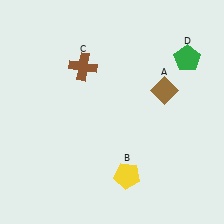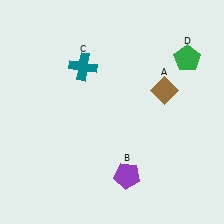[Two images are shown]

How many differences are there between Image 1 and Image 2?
There are 2 differences between the two images.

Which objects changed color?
B changed from yellow to purple. C changed from brown to teal.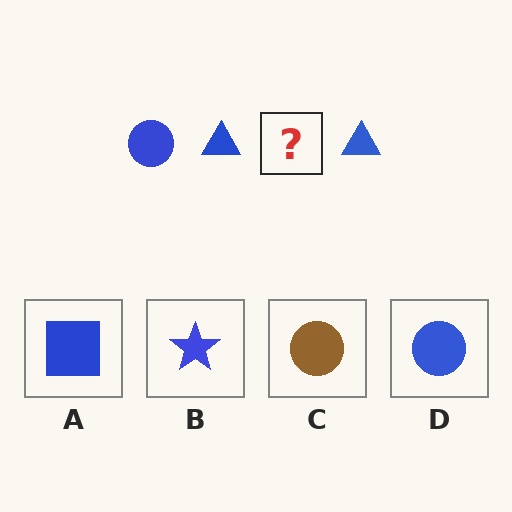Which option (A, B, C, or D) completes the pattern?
D.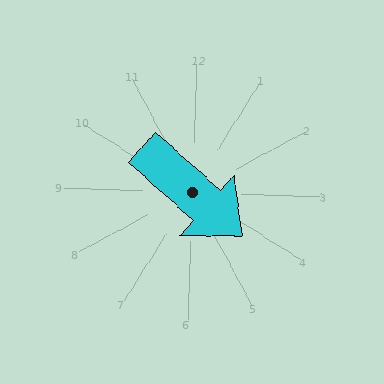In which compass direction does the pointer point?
Southeast.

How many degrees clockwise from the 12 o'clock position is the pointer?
Approximately 130 degrees.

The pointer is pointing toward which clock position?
Roughly 4 o'clock.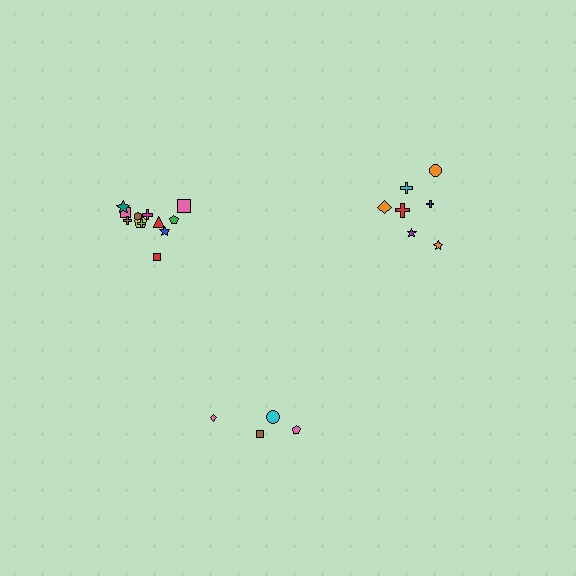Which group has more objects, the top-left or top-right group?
The top-left group.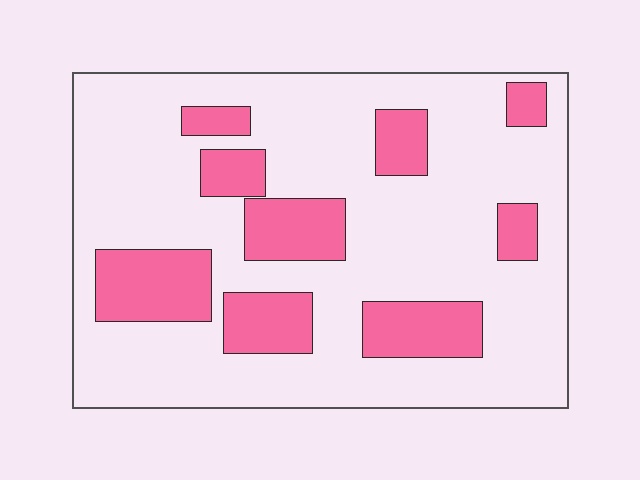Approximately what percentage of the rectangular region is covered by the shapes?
Approximately 25%.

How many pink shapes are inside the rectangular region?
9.